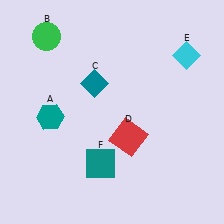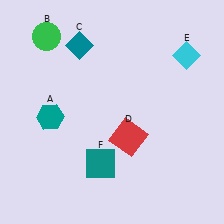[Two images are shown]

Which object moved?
The teal diamond (C) moved up.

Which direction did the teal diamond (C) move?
The teal diamond (C) moved up.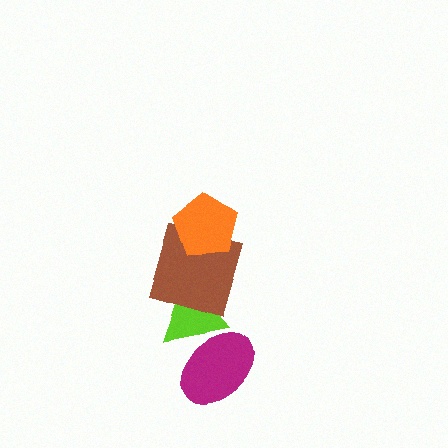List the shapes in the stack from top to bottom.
From top to bottom: the orange pentagon, the brown square, the lime triangle, the magenta ellipse.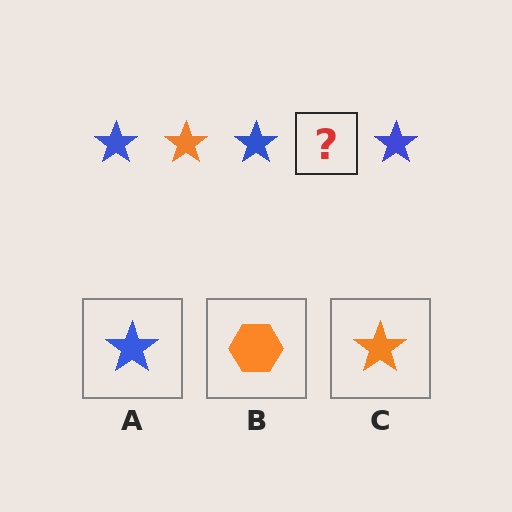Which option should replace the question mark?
Option C.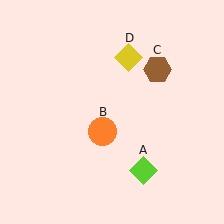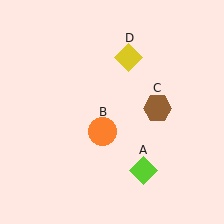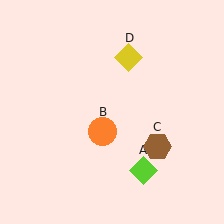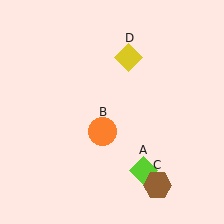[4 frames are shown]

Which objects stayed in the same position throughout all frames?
Lime diamond (object A) and orange circle (object B) and yellow diamond (object D) remained stationary.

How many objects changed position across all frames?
1 object changed position: brown hexagon (object C).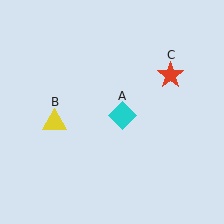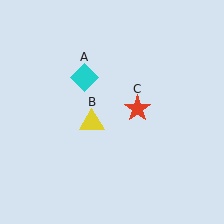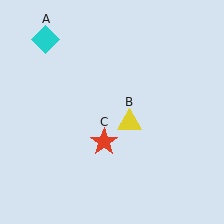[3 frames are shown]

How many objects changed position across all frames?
3 objects changed position: cyan diamond (object A), yellow triangle (object B), red star (object C).